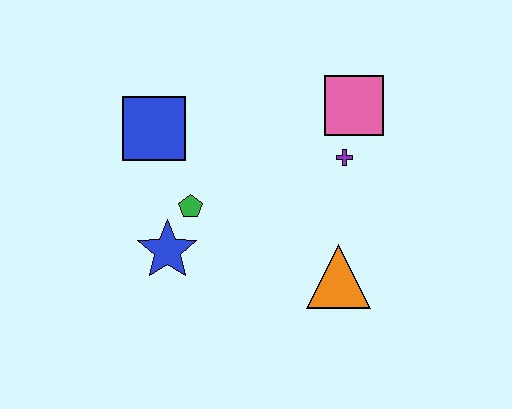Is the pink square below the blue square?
No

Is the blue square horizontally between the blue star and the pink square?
No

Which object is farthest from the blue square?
The orange triangle is farthest from the blue square.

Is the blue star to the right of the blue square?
Yes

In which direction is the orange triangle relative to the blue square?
The orange triangle is to the right of the blue square.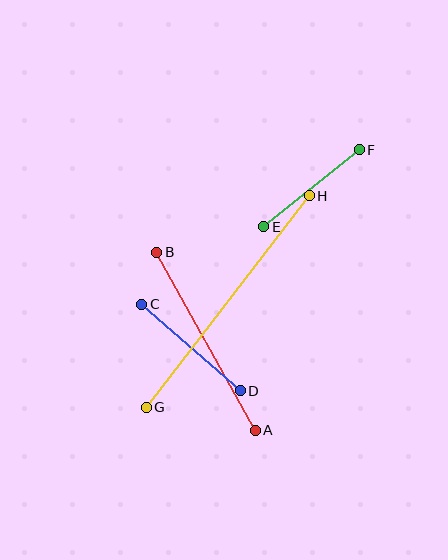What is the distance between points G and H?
The distance is approximately 267 pixels.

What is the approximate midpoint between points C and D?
The midpoint is at approximately (191, 347) pixels.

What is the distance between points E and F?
The distance is approximately 123 pixels.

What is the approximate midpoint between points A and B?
The midpoint is at approximately (206, 341) pixels.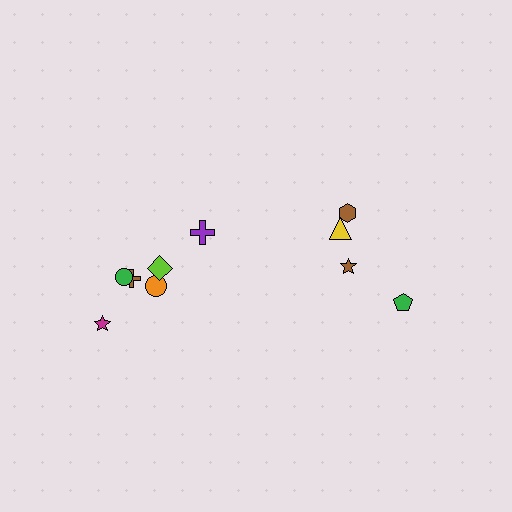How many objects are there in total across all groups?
There are 10 objects.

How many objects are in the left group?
There are 6 objects.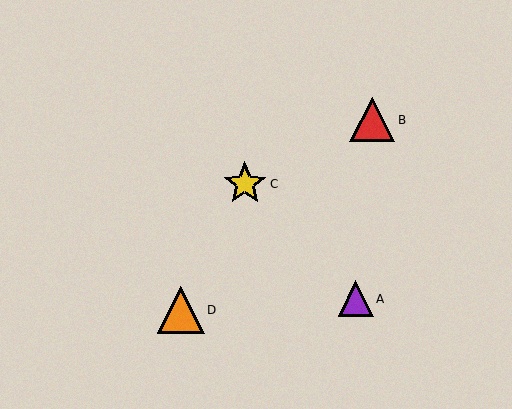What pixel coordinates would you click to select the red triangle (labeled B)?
Click at (372, 120) to select the red triangle B.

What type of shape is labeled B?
Shape B is a red triangle.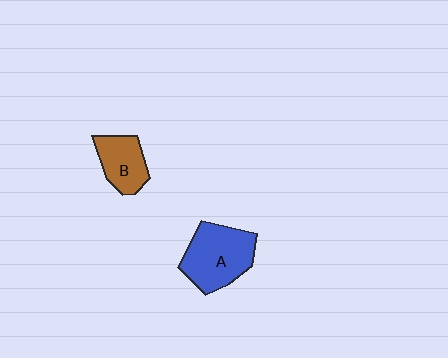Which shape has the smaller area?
Shape B (brown).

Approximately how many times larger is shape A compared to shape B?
Approximately 1.6 times.